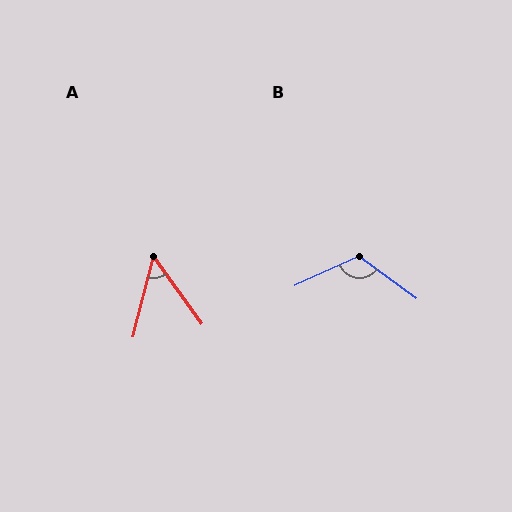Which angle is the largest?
B, at approximately 119 degrees.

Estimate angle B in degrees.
Approximately 119 degrees.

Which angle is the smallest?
A, at approximately 50 degrees.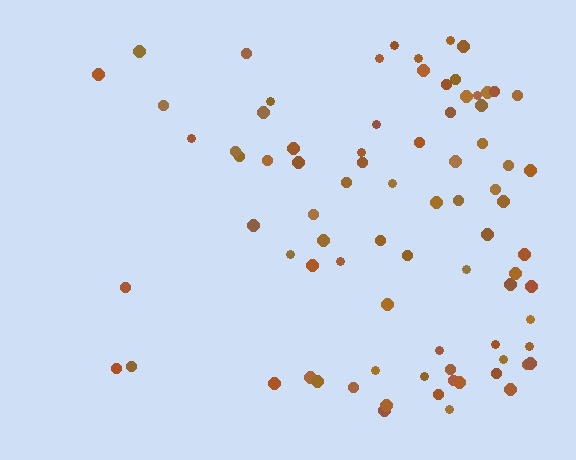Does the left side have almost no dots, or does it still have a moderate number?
Still a moderate number, just noticeably fewer than the right.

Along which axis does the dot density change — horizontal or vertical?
Horizontal.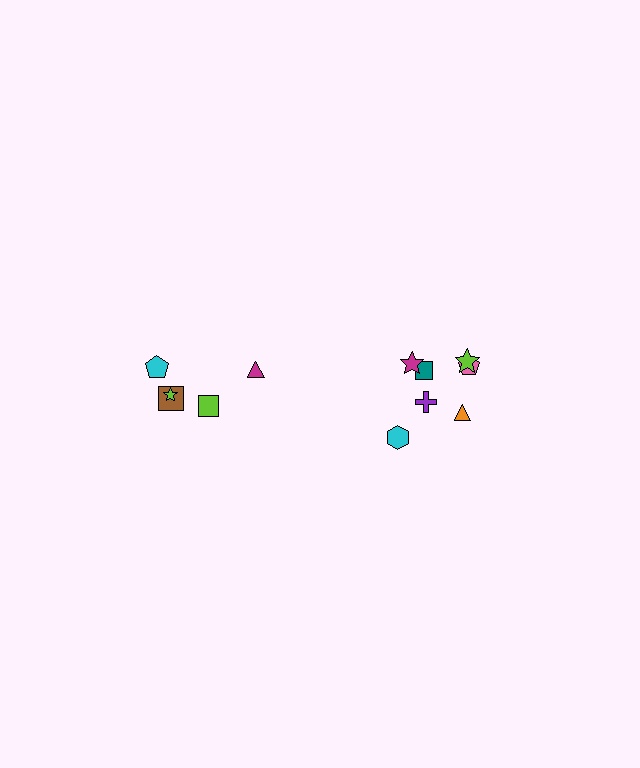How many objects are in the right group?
There are 7 objects.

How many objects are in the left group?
There are 5 objects.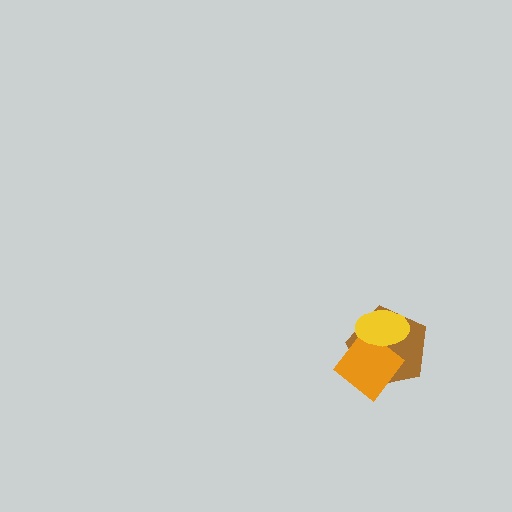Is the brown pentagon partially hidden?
Yes, it is partially covered by another shape.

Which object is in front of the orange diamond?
The yellow ellipse is in front of the orange diamond.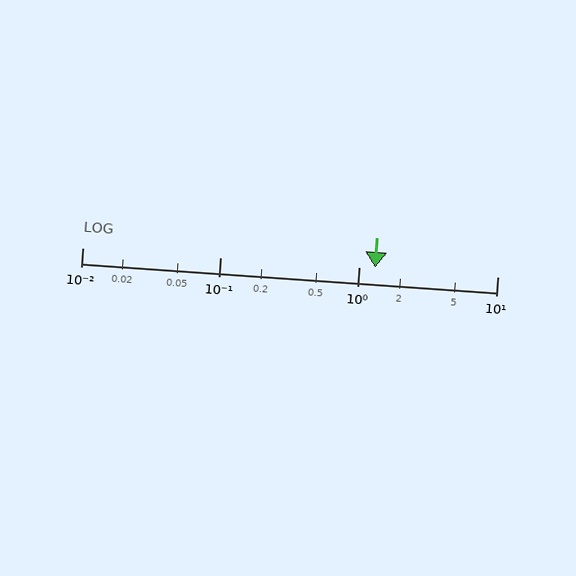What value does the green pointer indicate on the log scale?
The pointer indicates approximately 1.3.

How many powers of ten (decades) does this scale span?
The scale spans 3 decades, from 0.01 to 10.